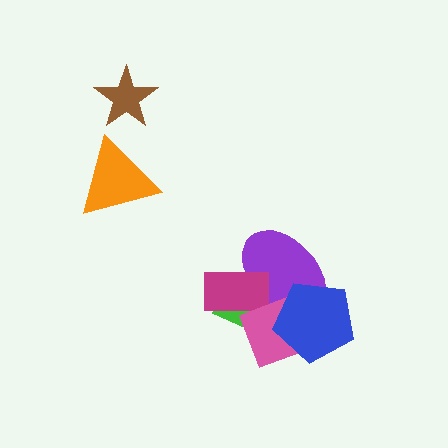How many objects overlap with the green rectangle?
4 objects overlap with the green rectangle.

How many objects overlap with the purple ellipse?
4 objects overlap with the purple ellipse.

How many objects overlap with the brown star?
0 objects overlap with the brown star.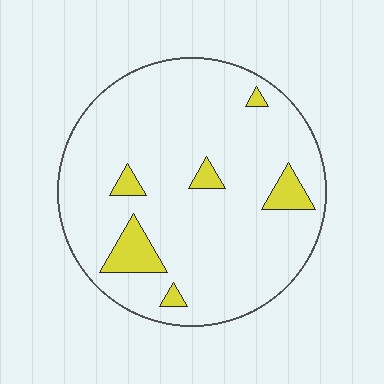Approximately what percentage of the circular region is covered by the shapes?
Approximately 10%.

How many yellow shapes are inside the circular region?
6.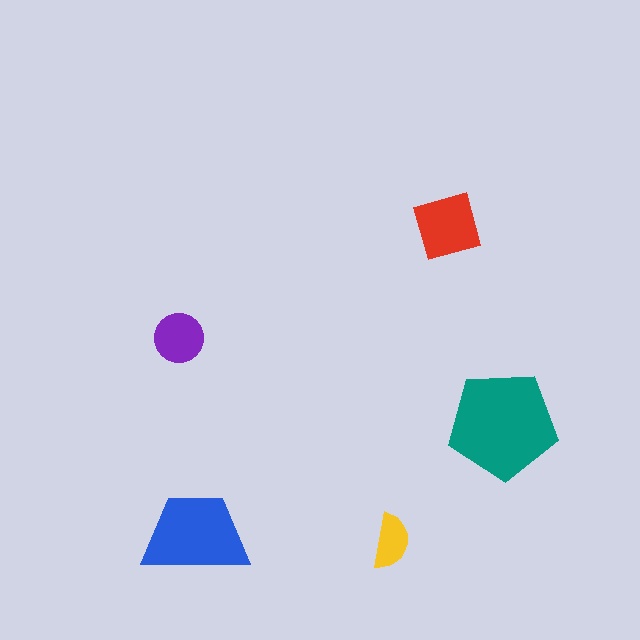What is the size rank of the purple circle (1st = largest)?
4th.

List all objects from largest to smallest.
The teal pentagon, the blue trapezoid, the red diamond, the purple circle, the yellow semicircle.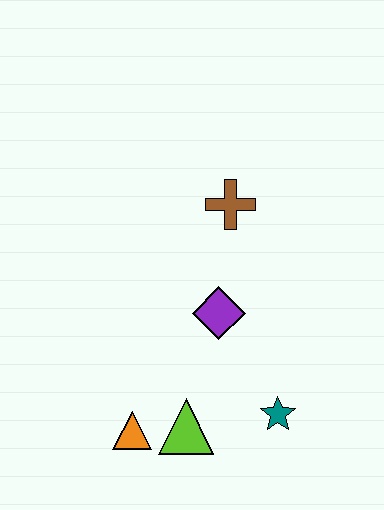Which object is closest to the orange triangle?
The lime triangle is closest to the orange triangle.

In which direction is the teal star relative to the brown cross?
The teal star is below the brown cross.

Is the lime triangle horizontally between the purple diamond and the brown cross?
No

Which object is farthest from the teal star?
The brown cross is farthest from the teal star.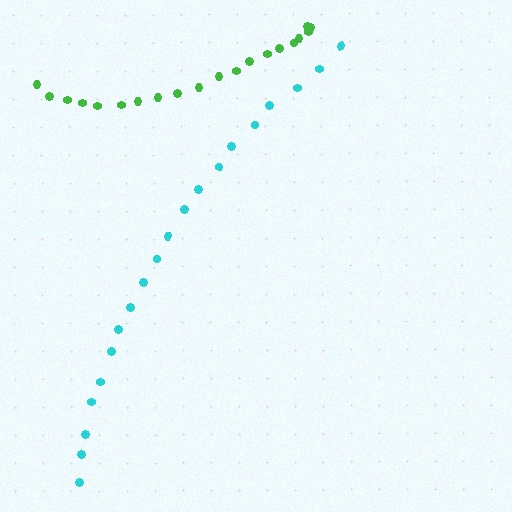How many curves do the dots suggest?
There are 2 distinct paths.